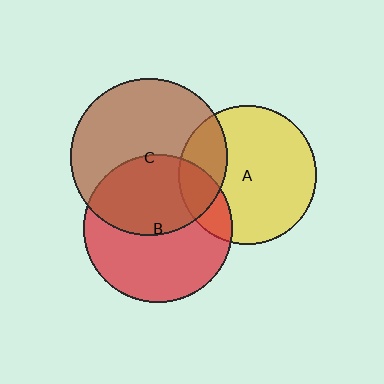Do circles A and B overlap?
Yes.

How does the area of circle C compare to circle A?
Approximately 1.3 times.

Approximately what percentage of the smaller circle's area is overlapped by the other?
Approximately 20%.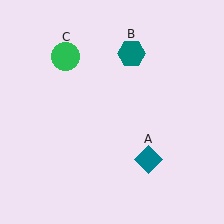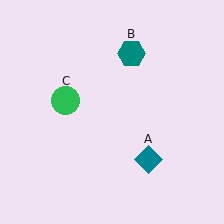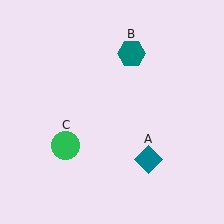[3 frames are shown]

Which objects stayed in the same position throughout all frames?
Teal diamond (object A) and teal hexagon (object B) remained stationary.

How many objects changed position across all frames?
1 object changed position: green circle (object C).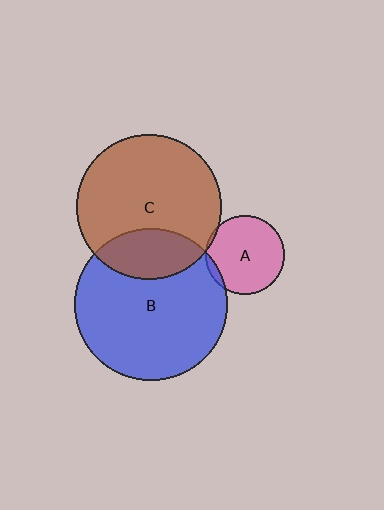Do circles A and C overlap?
Yes.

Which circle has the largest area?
Circle B (blue).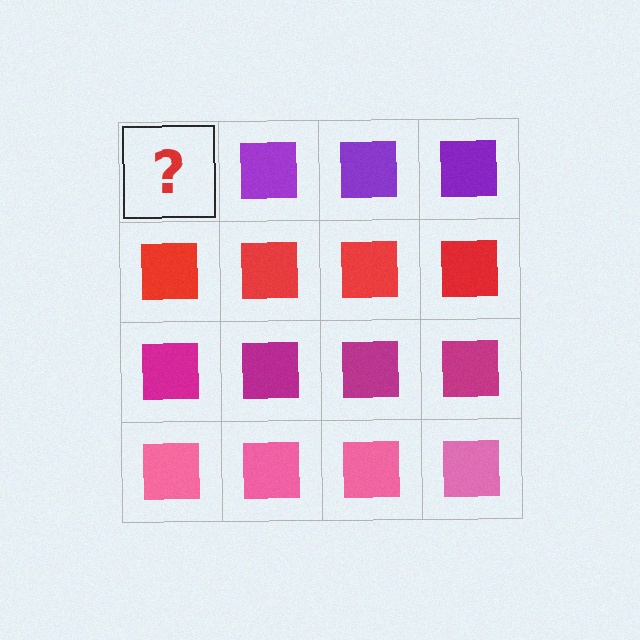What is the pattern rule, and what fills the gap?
The rule is that each row has a consistent color. The gap should be filled with a purple square.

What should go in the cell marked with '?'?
The missing cell should contain a purple square.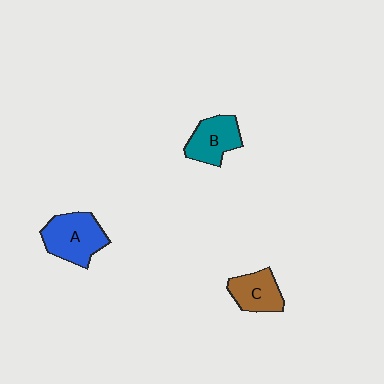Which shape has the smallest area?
Shape C (brown).